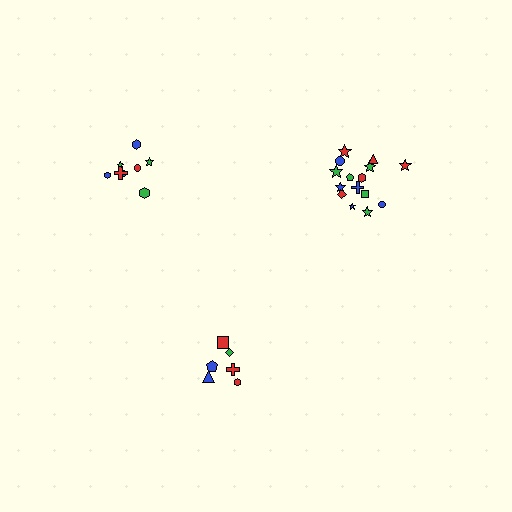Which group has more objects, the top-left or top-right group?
The top-right group.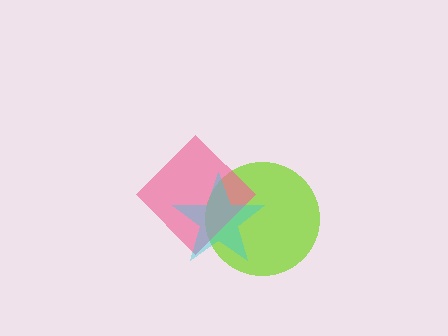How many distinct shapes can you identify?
There are 3 distinct shapes: a lime circle, a pink diamond, a cyan star.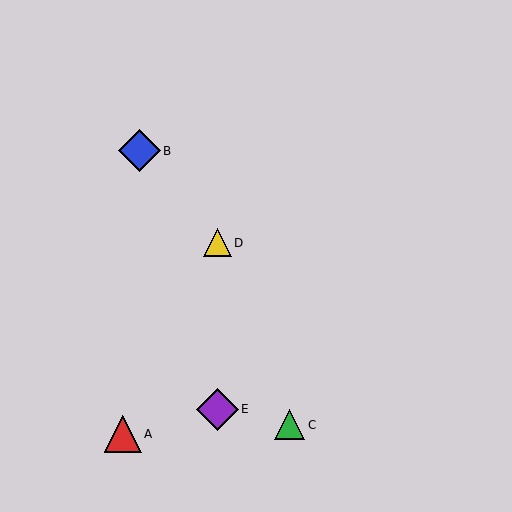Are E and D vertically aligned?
Yes, both are at x≈217.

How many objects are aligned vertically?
2 objects (D, E) are aligned vertically.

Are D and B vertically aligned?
No, D is at x≈217 and B is at x≈139.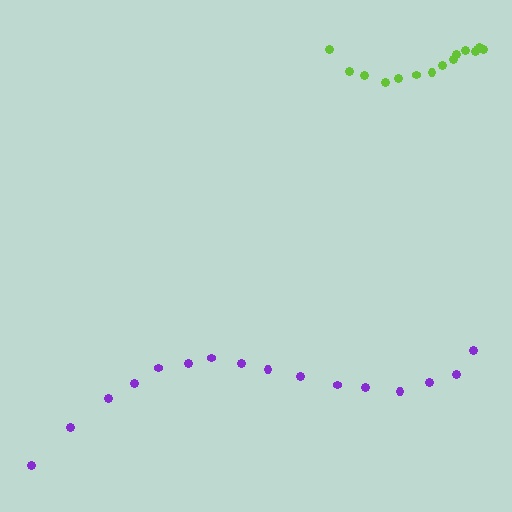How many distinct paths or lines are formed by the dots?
There are 2 distinct paths.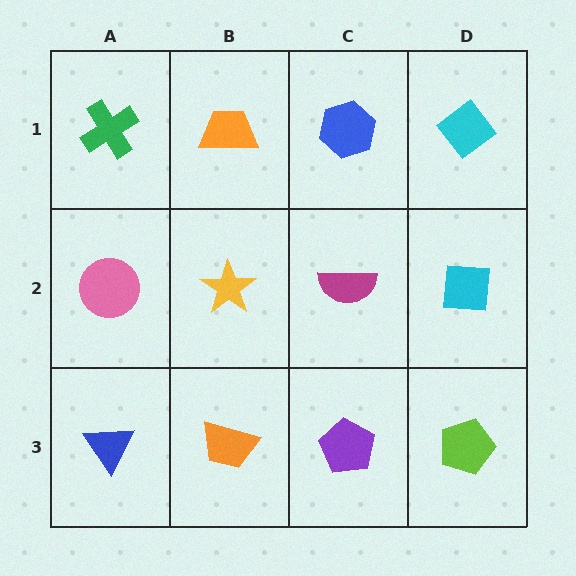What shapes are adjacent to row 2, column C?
A blue hexagon (row 1, column C), a purple pentagon (row 3, column C), a yellow star (row 2, column B), a cyan square (row 2, column D).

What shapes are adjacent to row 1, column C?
A magenta semicircle (row 2, column C), an orange trapezoid (row 1, column B), a cyan diamond (row 1, column D).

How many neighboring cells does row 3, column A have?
2.